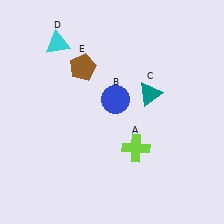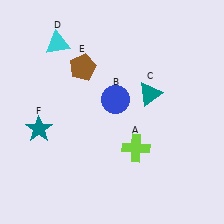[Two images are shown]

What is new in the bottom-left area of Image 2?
A teal star (F) was added in the bottom-left area of Image 2.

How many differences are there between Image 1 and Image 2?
There is 1 difference between the two images.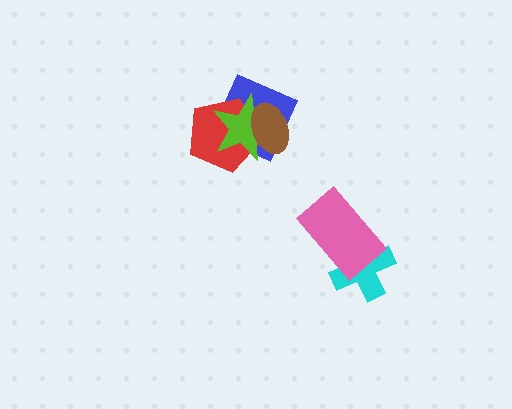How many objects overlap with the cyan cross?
1 object overlaps with the cyan cross.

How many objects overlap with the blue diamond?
3 objects overlap with the blue diamond.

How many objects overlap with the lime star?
3 objects overlap with the lime star.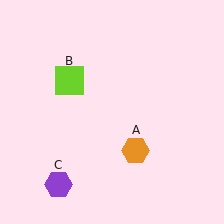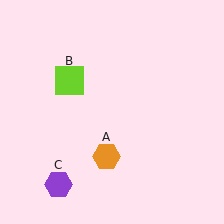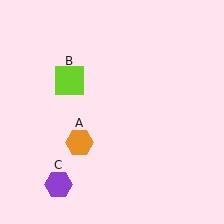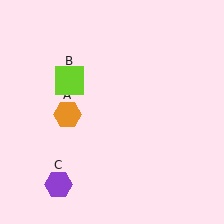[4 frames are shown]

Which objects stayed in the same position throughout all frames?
Lime square (object B) and purple hexagon (object C) remained stationary.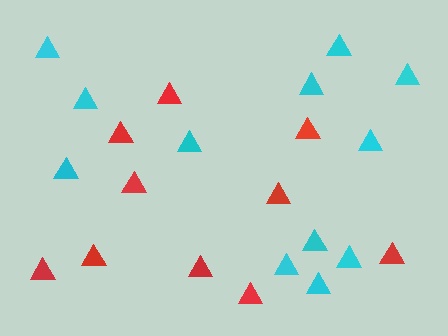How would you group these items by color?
There are 2 groups: one group of cyan triangles (12) and one group of red triangles (10).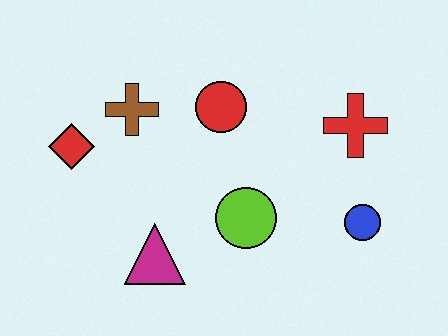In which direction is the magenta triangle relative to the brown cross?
The magenta triangle is below the brown cross.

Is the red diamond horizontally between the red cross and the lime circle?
No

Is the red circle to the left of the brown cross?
No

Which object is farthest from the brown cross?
The blue circle is farthest from the brown cross.